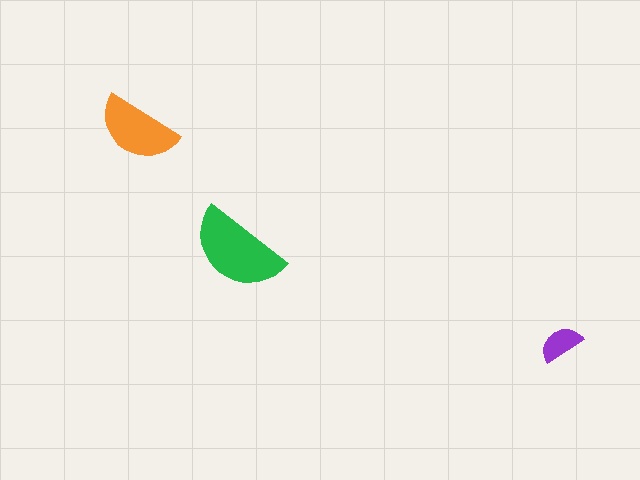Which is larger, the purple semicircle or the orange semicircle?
The orange one.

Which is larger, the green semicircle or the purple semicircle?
The green one.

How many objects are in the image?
There are 3 objects in the image.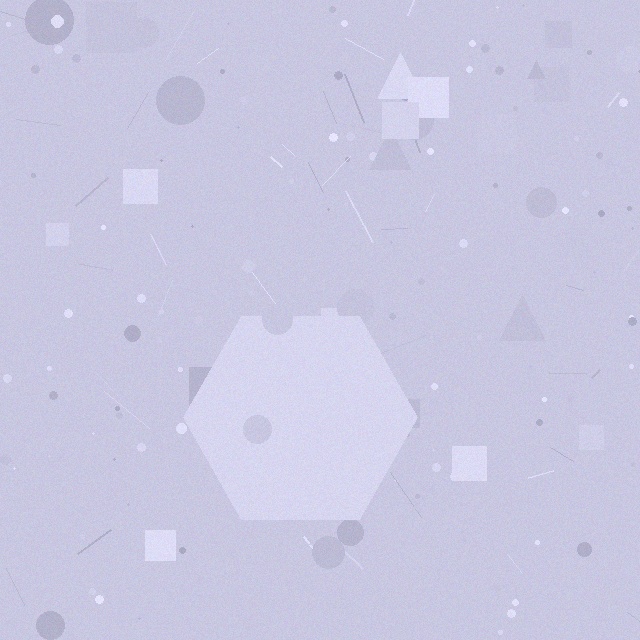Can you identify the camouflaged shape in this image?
The camouflaged shape is a hexagon.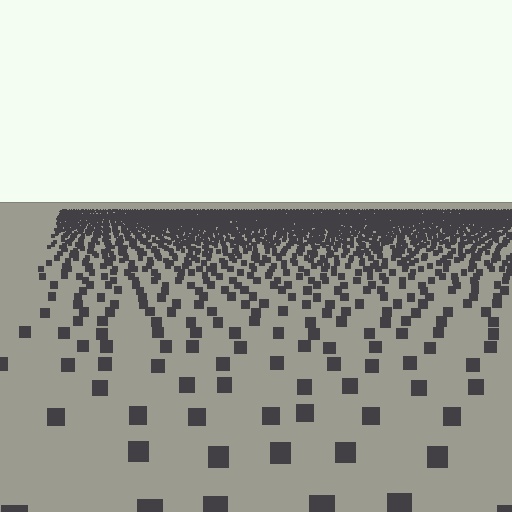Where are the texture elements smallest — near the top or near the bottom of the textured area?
Near the top.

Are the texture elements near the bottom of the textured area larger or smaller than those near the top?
Larger. Near the bottom, elements are closer to the viewer and appear at a bigger on-screen size.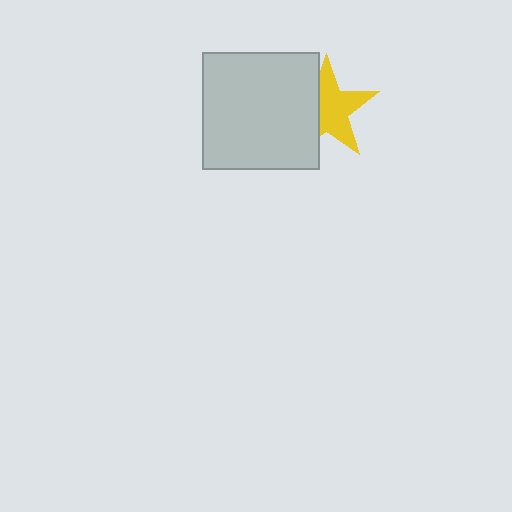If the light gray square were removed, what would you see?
You would see the complete yellow star.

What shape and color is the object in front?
The object in front is a light gray square.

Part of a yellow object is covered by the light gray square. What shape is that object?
It is a star.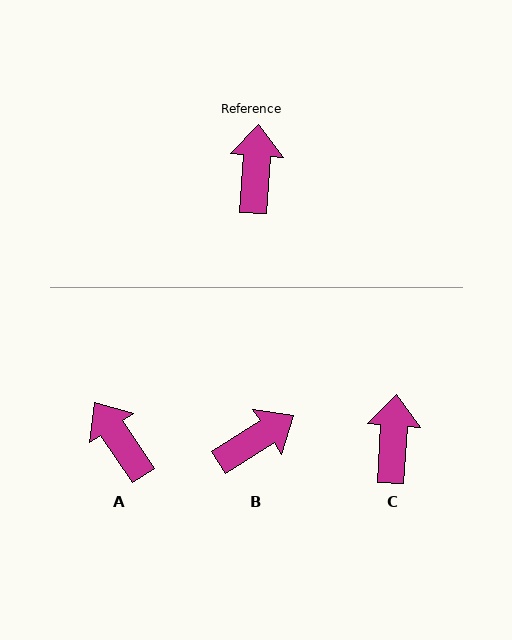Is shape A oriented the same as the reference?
No, it is off by about 37 degrees.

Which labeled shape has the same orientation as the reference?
C.